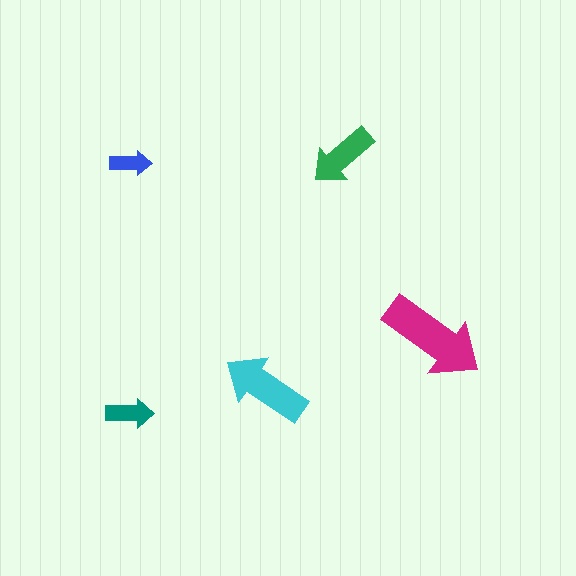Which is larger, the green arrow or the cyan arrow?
The cyan one.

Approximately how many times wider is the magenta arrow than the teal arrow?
About 2 times wider.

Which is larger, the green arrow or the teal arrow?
The green one.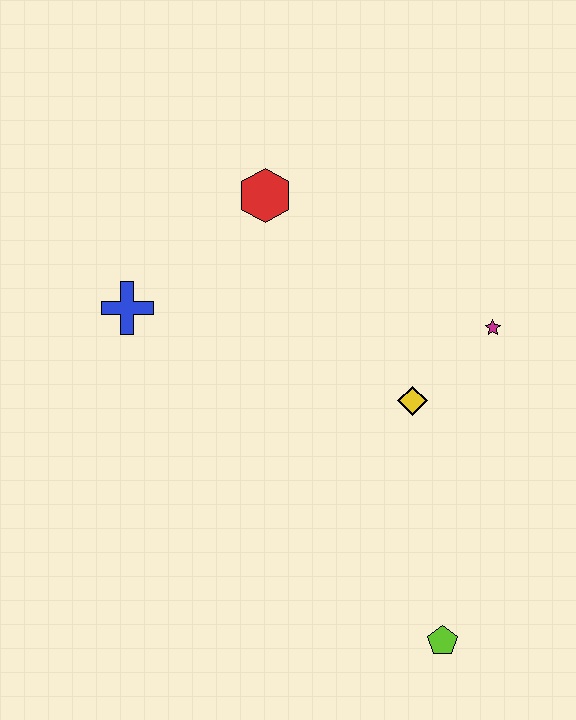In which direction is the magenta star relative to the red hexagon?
The magenta star is to the right of the red hexagon.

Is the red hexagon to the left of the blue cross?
No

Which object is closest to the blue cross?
The red hexagon is closest to the blue cross.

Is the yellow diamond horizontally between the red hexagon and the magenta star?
Yes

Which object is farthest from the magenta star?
The blue cross is farthest from the magenta star.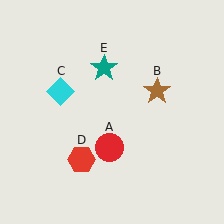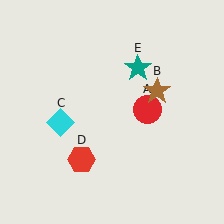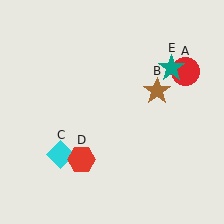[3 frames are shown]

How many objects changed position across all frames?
3 objects changed position: red circle (object A), cyan diamond (object C), teal star (object E).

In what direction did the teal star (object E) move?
The teal star (object E) moved right.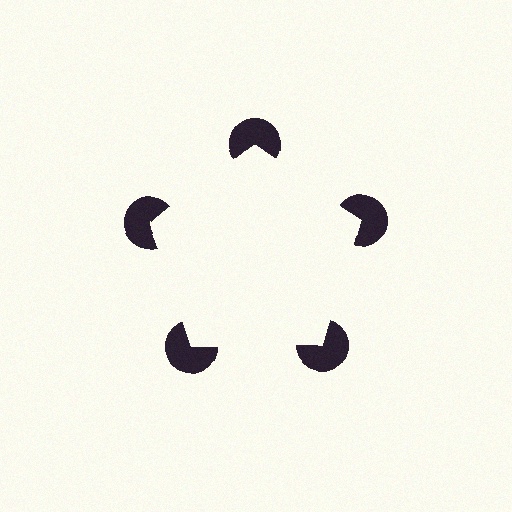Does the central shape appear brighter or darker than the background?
It typically appears slightly brighter than the background, even though no actual brightness change is drawn.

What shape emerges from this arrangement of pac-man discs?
An illusory pentagon — its edges are inferred from the aligned wedge cuts in the pac-man discs, not physically drawn.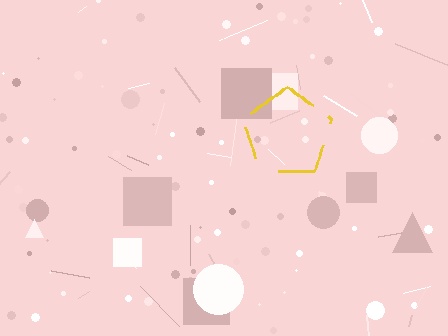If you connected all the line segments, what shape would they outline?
They would outline a pentagon.